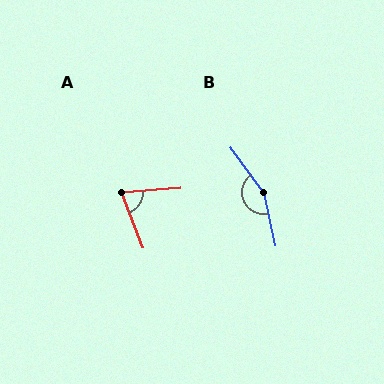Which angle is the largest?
B, at approximately 156 degrees.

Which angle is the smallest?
A, at approximately 73 degrees.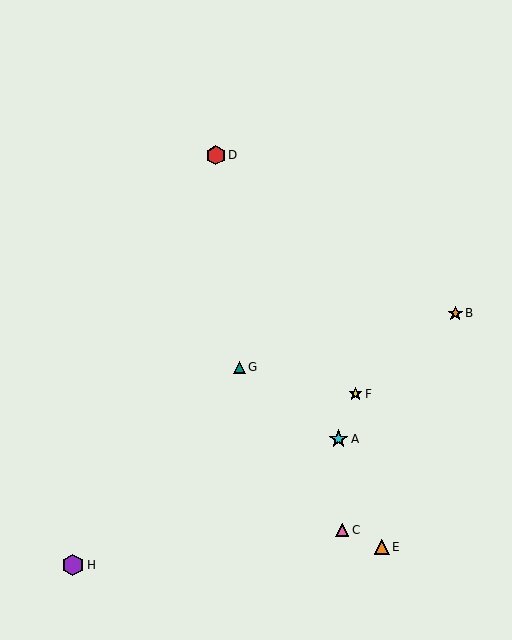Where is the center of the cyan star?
The center of the cyan star is at (339, 439).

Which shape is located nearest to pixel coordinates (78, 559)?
The purple hexagon (labeled H) at (73, 565) is nearest to that location.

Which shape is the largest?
The purple hexagon (labeled H) is the largest.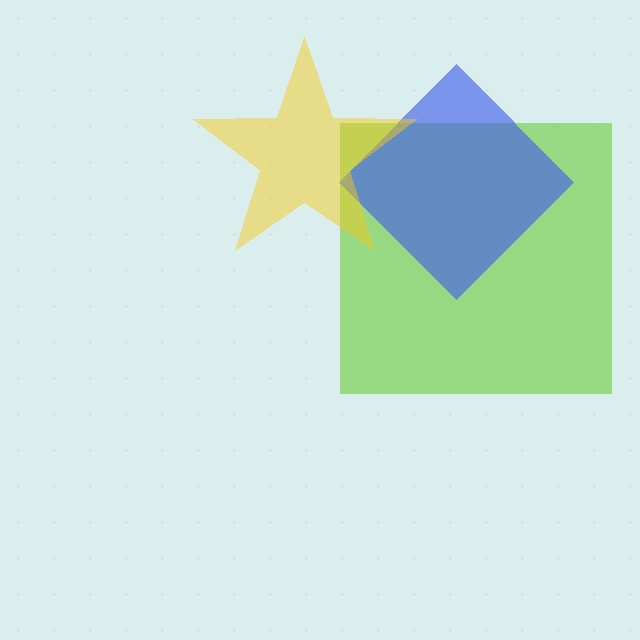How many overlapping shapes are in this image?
There are 3 overlapping shapes in the image.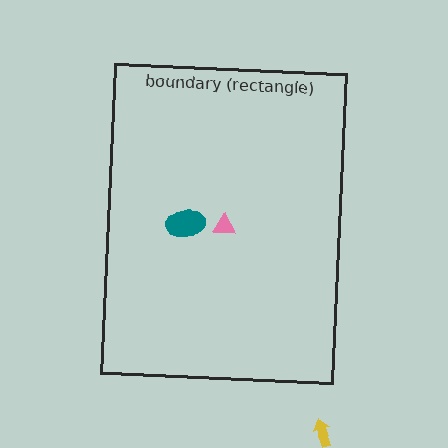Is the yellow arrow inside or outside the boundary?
Outside.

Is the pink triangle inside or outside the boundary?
Inside.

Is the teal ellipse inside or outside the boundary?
Inside.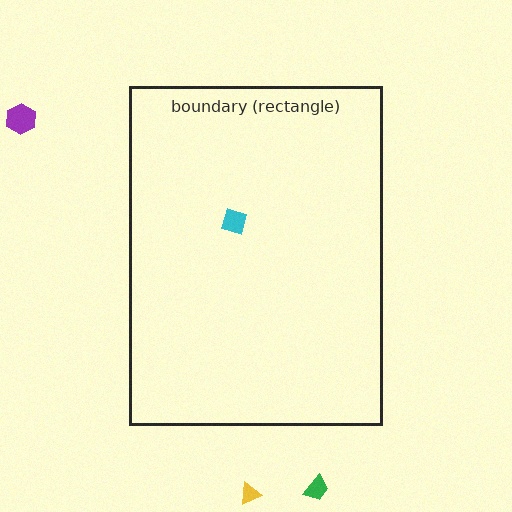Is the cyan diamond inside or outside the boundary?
Inside.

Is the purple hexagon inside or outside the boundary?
Outside.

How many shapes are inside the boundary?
1 inside, 3 outside.